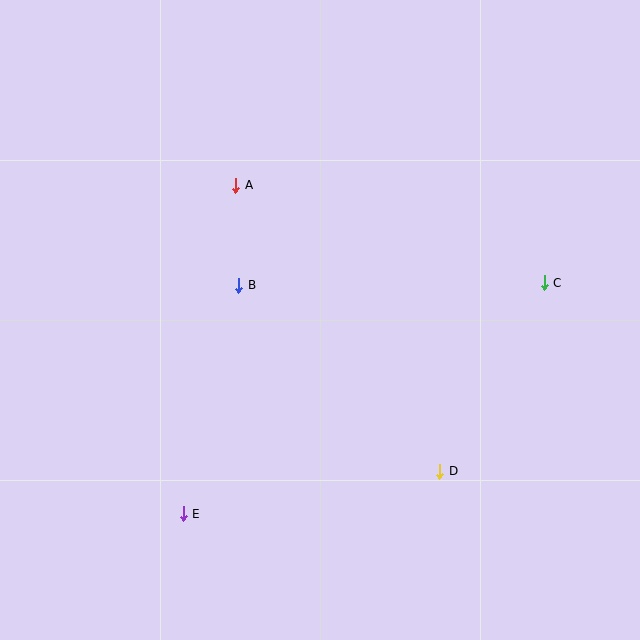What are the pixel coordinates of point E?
Point E is at (183, 514).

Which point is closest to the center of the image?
Point B at (239, 285) is closest to the center.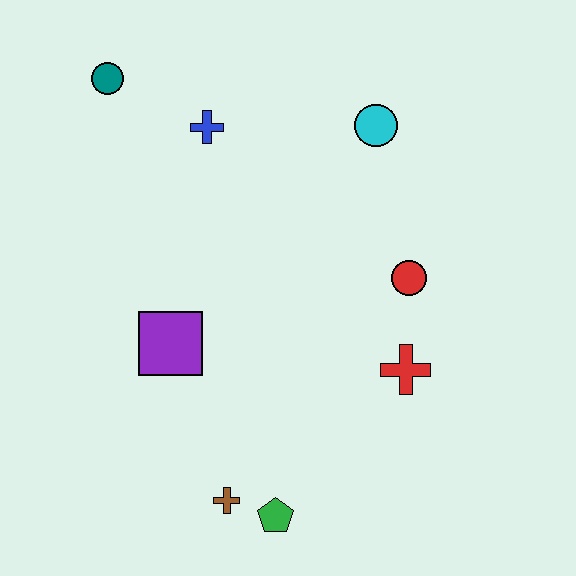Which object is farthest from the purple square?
The cyan circle is farthest from the purple square.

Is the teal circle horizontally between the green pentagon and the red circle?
No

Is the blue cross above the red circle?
Yes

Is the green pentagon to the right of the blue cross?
Yes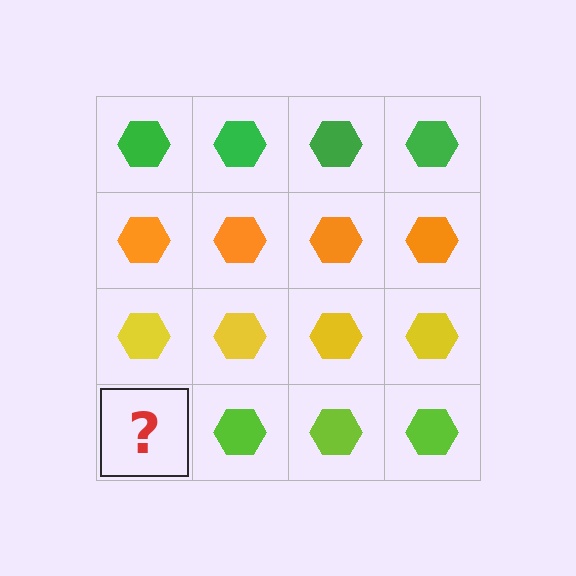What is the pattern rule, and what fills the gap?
The rule is that each row has a consistent color. The gap should be filled with a lime hexagon.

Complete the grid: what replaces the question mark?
The question mark should be replaced with a lime hexagon.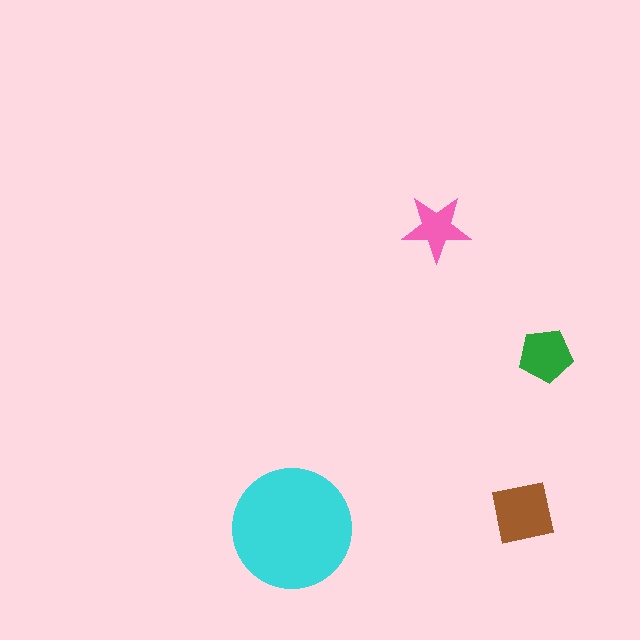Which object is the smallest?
The pink star.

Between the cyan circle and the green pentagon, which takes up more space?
The cyan circle.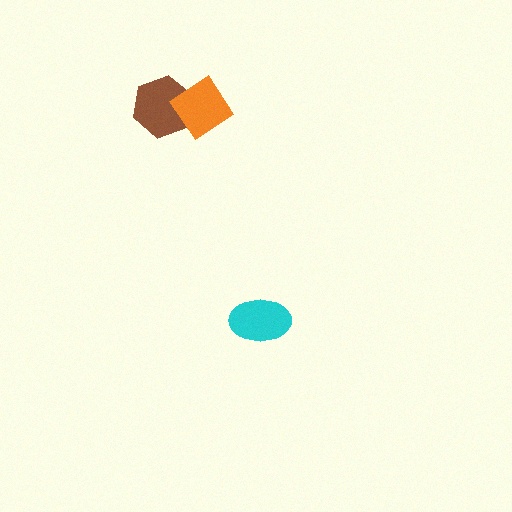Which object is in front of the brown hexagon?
The orange diamond is in front of the brown hexagon.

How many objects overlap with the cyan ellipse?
0 objects overlap with the cyan ellipse.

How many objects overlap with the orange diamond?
1 object overlaps with the orange diamond.